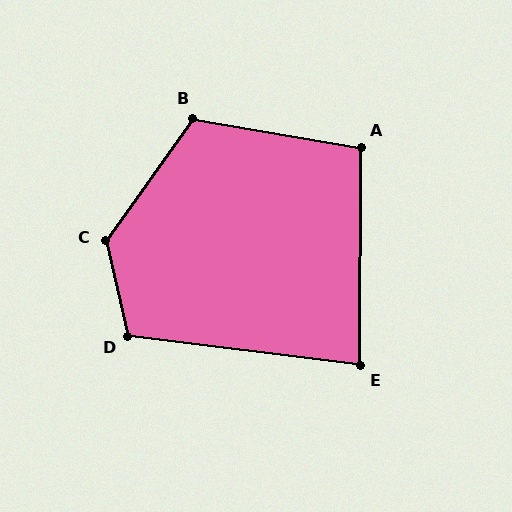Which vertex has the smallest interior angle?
E, at approximately 83 degrees.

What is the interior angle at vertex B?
Approximately 116 degrees (obtuse).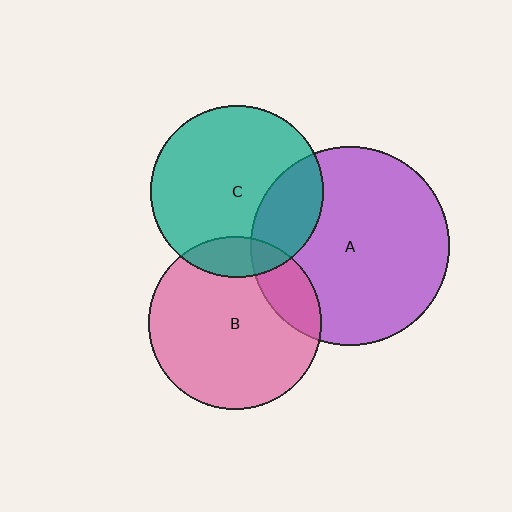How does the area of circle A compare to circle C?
Approximately 1.3 times.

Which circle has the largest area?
Circle A (purple).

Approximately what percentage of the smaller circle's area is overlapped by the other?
Approximately 25%.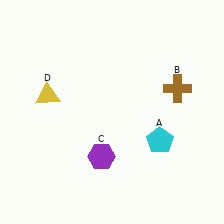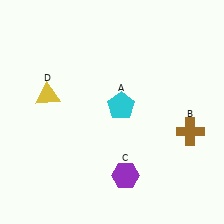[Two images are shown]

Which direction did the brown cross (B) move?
The brown cross (B) moved down.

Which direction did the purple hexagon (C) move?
The purple hexagon (C) moved right.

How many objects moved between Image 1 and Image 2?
3 objects moved between the two images.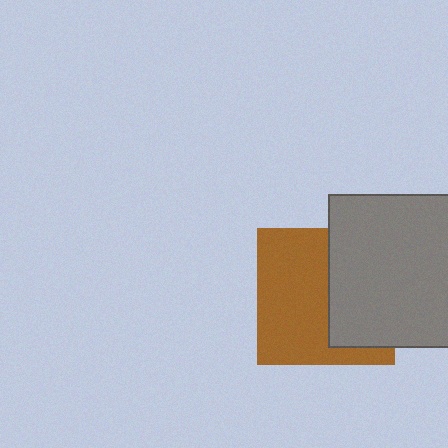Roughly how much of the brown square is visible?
About half of it is visible (roughly 57%).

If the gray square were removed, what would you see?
You would see the complete brown square.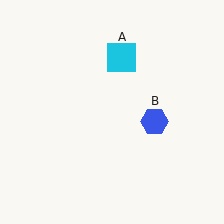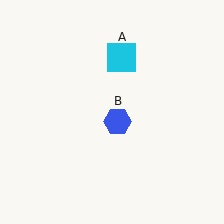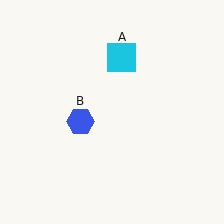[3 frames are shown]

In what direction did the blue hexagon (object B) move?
The blue hexagon (object B) moved left.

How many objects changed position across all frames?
1 object changed position: blue hexagon (object B).